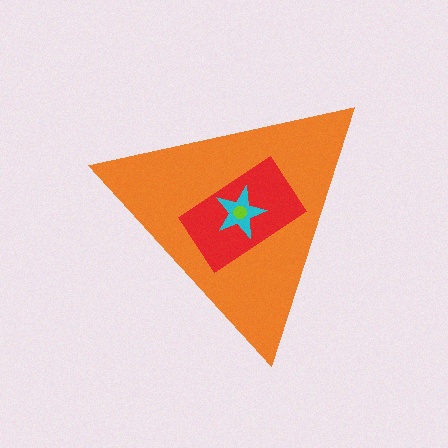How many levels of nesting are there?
4.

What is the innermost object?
The lime circle.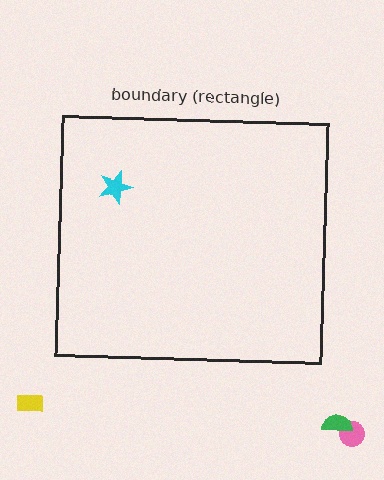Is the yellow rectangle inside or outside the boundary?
Outside.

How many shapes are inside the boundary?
1 inside, 3 outside.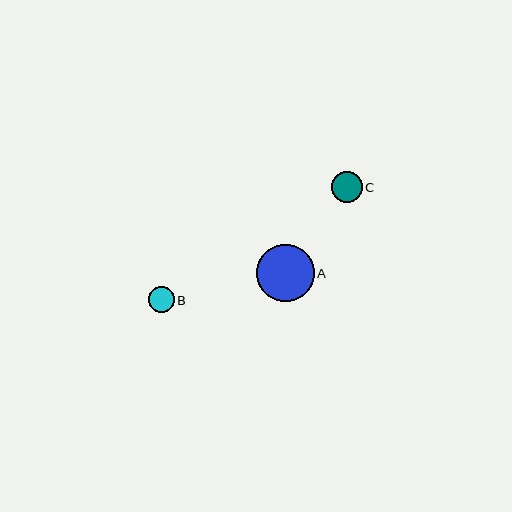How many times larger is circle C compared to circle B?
Circle C is approximately 1.2 times the size of circle B.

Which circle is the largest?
Circle A is the largest with a size of approximately 57 pixels.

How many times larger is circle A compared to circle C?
Circle A is approximately 1.9 times the size of circle C.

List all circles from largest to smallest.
From largest to smallest: A, C, B.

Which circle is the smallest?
Circle B is the smallest with a size of approximately 26 pixels.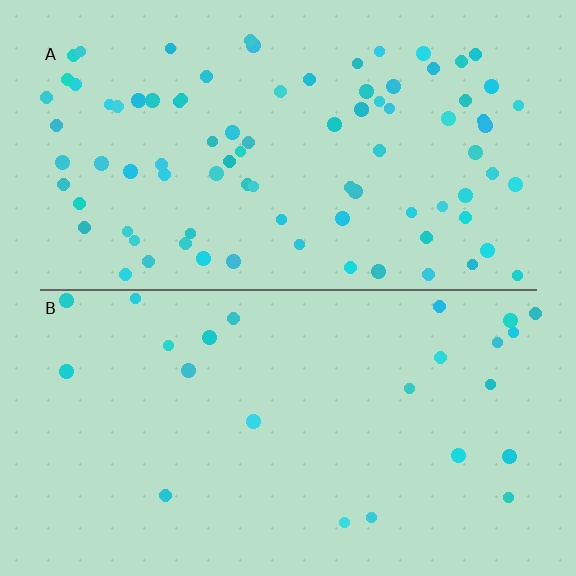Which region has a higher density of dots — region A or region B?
A (the top).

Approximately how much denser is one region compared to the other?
Approximately 3.6× — region A over region B.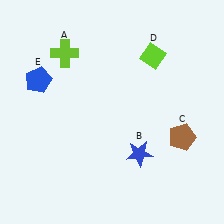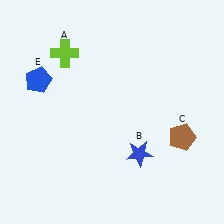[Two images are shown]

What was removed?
The lime diamond (D) was removed in Image 2.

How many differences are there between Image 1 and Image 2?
There is 1 difference between the two images.